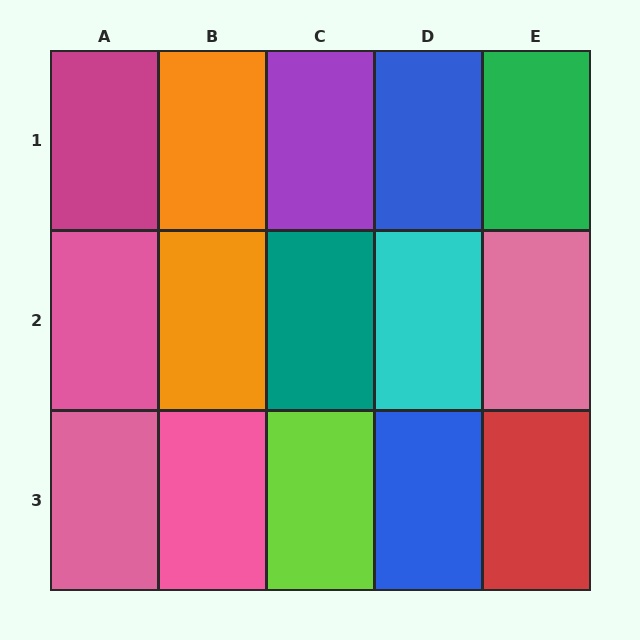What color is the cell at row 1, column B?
Orange.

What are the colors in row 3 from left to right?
Pink, pink, lime, blue, red.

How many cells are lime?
1 cell is lime.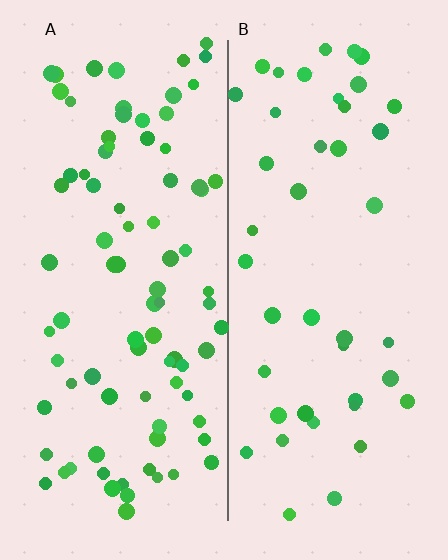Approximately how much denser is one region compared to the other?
Approximately 2.0× — region A over region B.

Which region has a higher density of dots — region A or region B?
A (the left).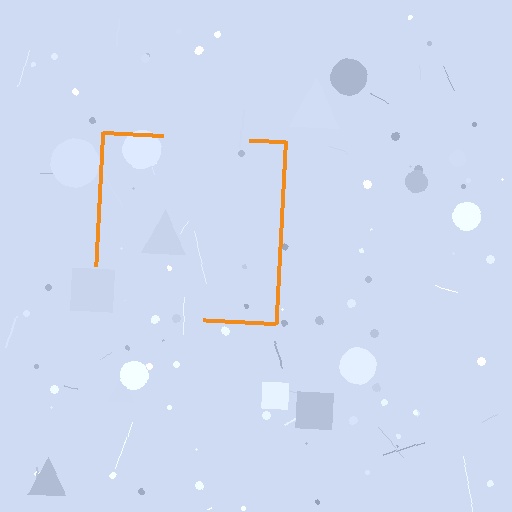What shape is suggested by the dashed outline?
The dashed outline suggests a square.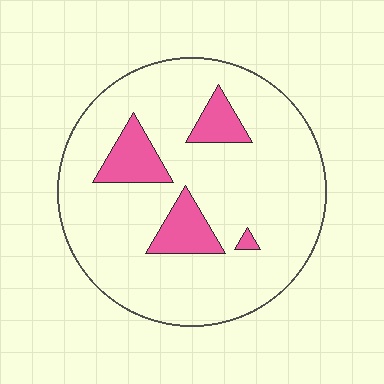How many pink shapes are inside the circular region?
4.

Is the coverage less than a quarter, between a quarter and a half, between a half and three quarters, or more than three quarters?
Less than a quarter.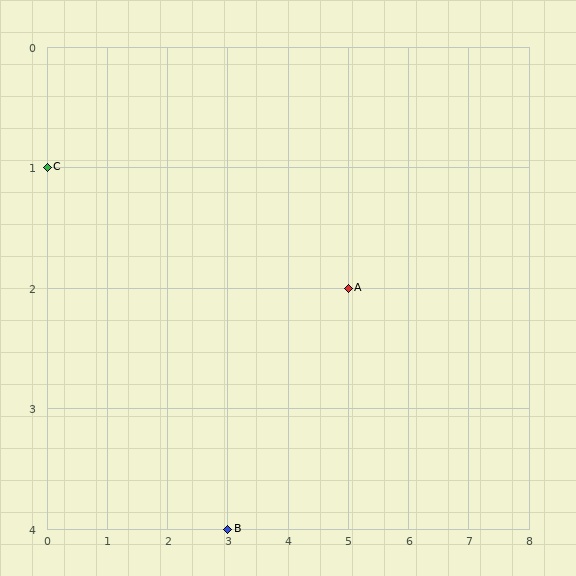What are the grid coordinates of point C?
Point C is at grid coordinates (0, 1).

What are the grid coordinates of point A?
Point A is at grid coordinates (5, 2).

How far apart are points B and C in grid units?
Points B and C are 3 columns and 3 rows apart (about 4.2 grid units diagonally).